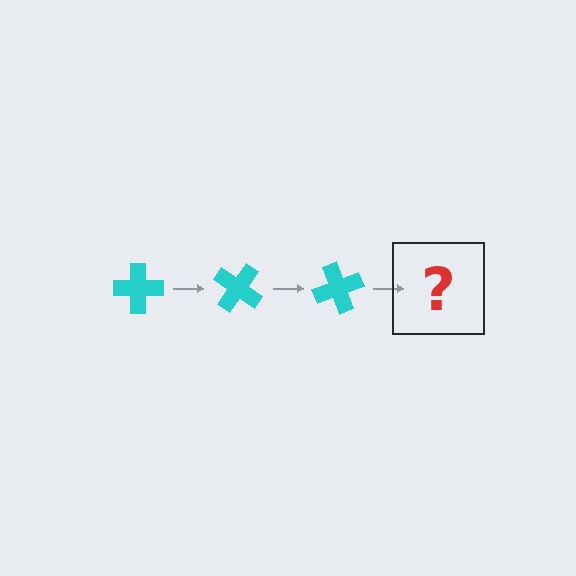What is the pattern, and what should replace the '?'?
The pattern is that the cross rotates 35 degrees each step. The '?' should be a cyan cross rotated 105 degrees.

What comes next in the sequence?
The next element should be a cyan cross rotated 105 degrees.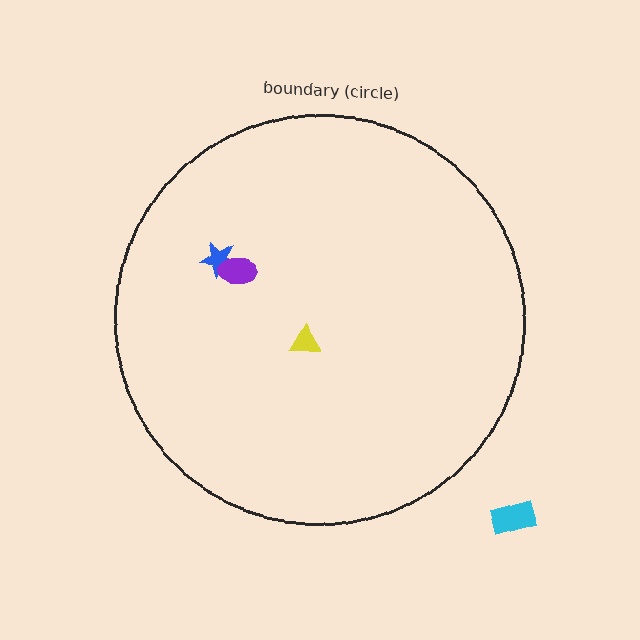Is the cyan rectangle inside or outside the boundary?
Outside.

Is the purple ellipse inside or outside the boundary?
Inside.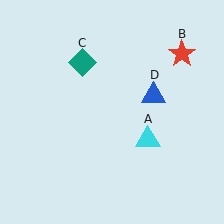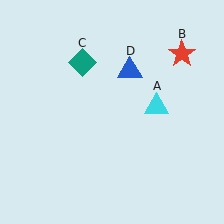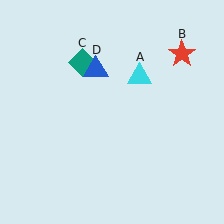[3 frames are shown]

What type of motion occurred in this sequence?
The cyan triangle (object A), blue triangle (object D) rotated counterclockwise around the center of the scene.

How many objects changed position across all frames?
2 objects changed position: cyan triangle (object A), blue triangle (object D).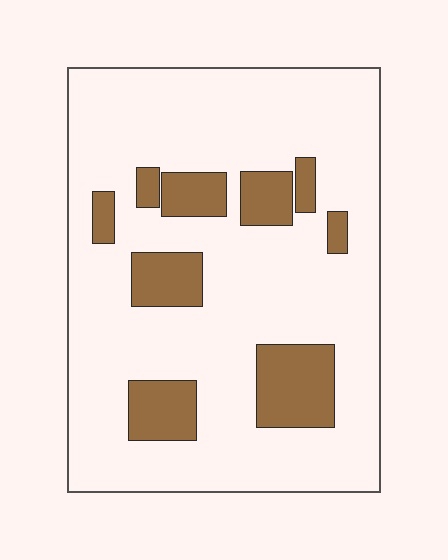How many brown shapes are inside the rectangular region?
9.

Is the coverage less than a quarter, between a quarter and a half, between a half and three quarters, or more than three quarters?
Less than a quarter.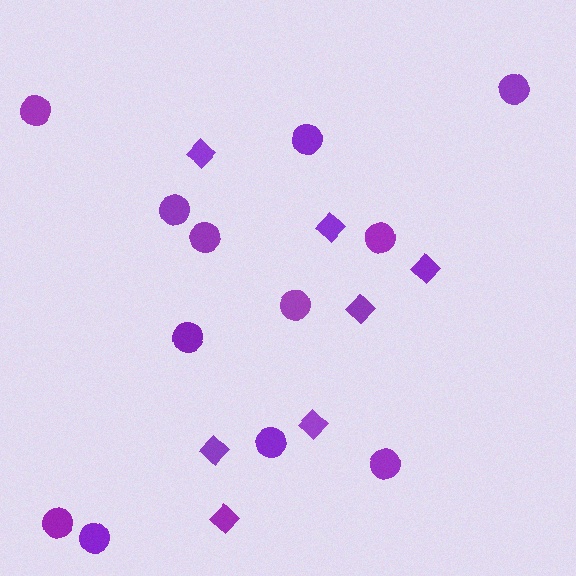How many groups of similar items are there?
There are 2 groups: one group of diamonds (7) and one group of circles (12).